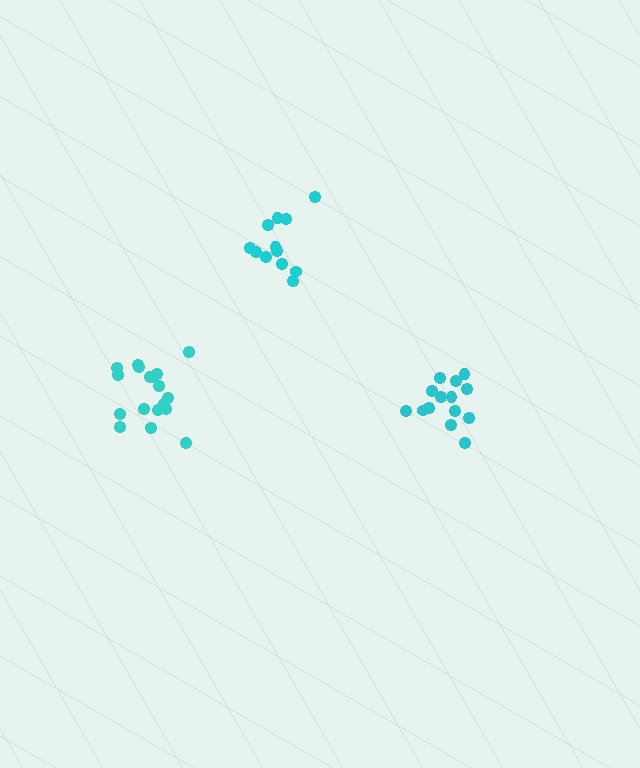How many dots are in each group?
Group 1: 12 dots, Group 2: 18 dots, Group 3: 14 dots (44 total).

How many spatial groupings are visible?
There are 3 spatial groupings.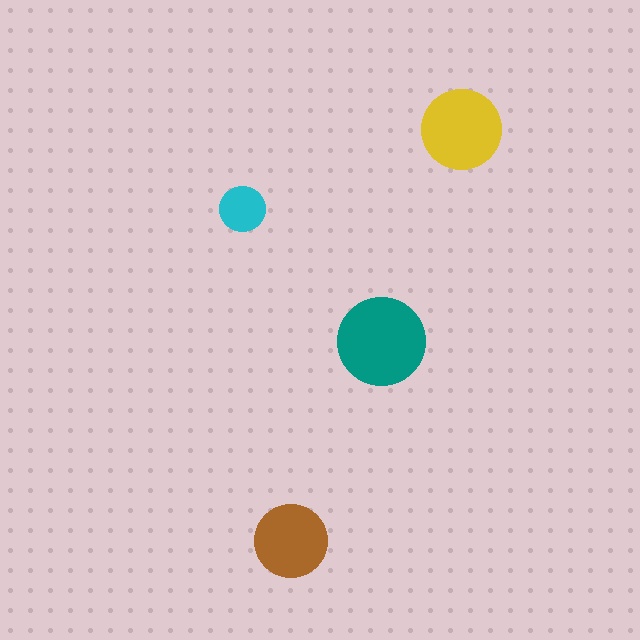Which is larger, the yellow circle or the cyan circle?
The yellow one.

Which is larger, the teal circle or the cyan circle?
The teal one.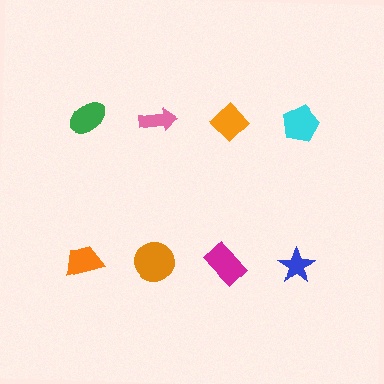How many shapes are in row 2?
4 shapes.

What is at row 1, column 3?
An orange diamond.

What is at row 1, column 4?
A cyan pentagon.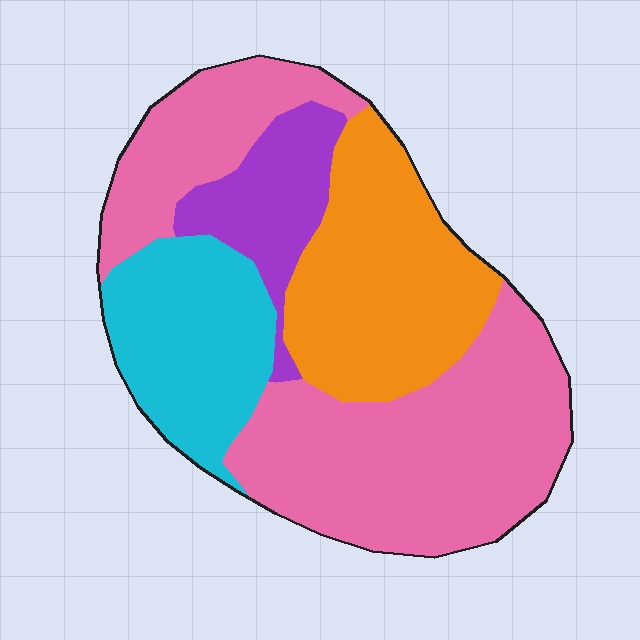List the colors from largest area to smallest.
From largest to smallest: pink, orange, cyan, purple.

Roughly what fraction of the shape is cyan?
Cyan covers 18% of the shape.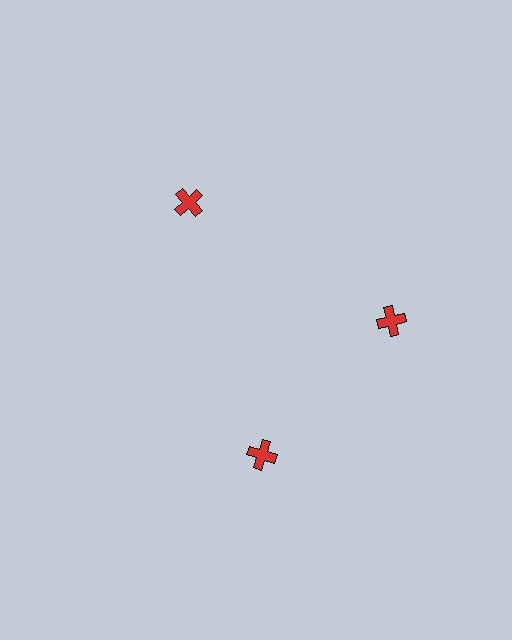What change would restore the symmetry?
The symmetry would be restored by rotating it back into even spacing with its neighbors so that all 3 crosses sit at equal angles and equal distance from the center.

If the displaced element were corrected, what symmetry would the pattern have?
It would have 3-fold rotational symmetry — the pattern would map onto itself every 120 degrees.